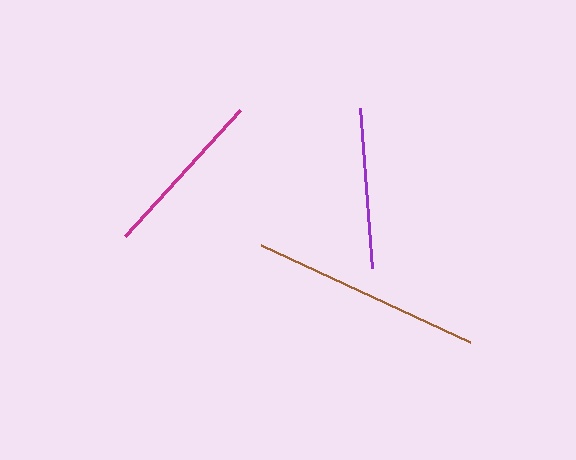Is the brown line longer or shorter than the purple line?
The brown line is longer than the purple line.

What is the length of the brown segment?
The brown segment is approximately 230 pixels long.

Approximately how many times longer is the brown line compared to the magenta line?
The brown line is approximately 1.4 times the length of the magenta line.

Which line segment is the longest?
The brown line is the longest at approximately 230 pixels.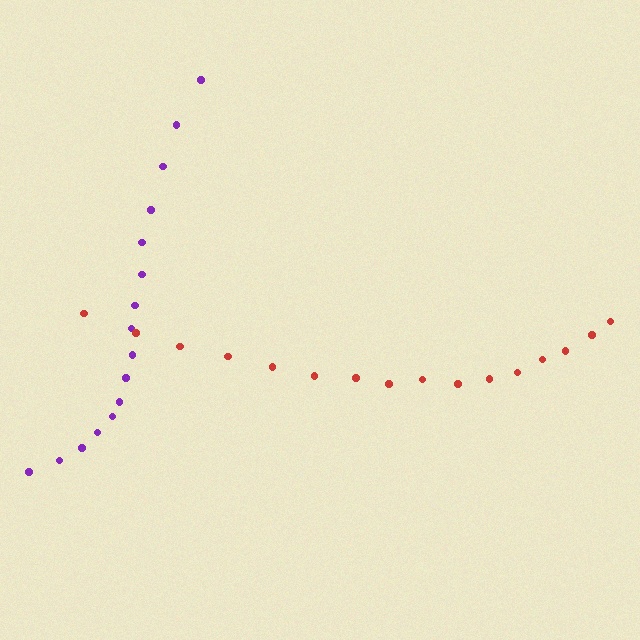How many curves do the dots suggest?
There are 2 distinct paths.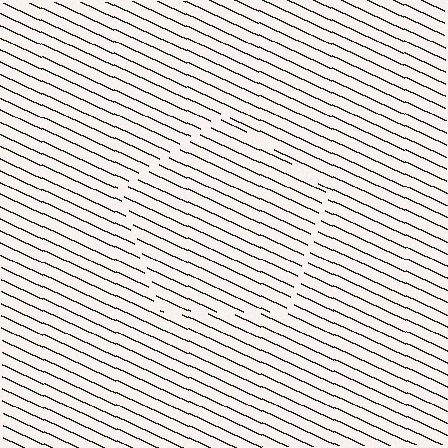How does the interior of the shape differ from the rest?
The interior of the shape contains the same grating, shifted by half a period — the contour is defined by the phase discontinuity where line-ends from the inner and outer gratings abut.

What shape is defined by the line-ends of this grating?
An illusory pentagon. The interior of the shape contains the same grating, shifted by half a period — the contour is defined by the phase discontinuity where line-ends from the inner and outer gratings abut.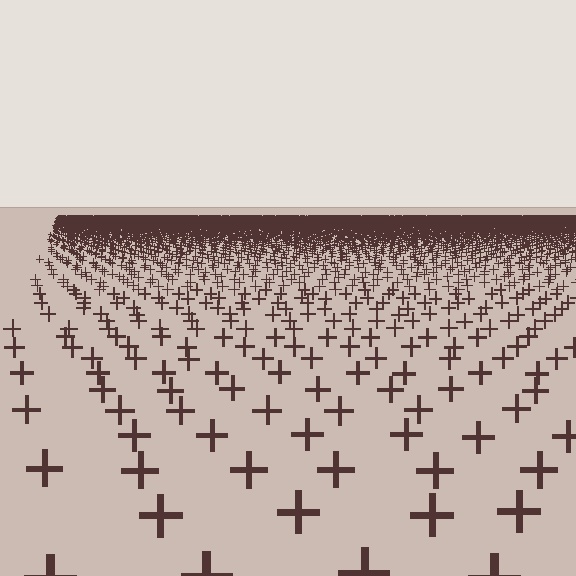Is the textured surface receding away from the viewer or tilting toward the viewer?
The surface is receding away from the viewer. Texture elements get smaller and denser toward the top.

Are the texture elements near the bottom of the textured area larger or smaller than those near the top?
Larger. Near the bottom, elements are closer to the viewer and appear at a bigger on-screen size.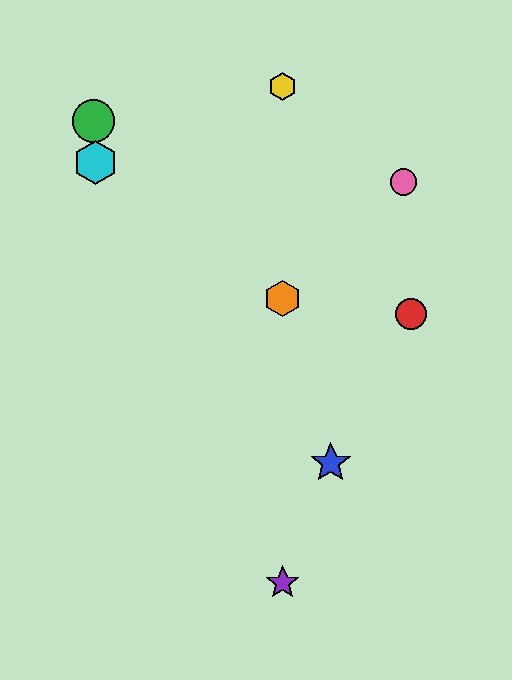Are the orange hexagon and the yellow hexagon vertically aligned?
Yes, both are at x≈283.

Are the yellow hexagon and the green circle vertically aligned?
No, the yellow hexagon is at x≈283 and the green circle is at x≈93.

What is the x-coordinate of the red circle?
The red circle is at x≈411.